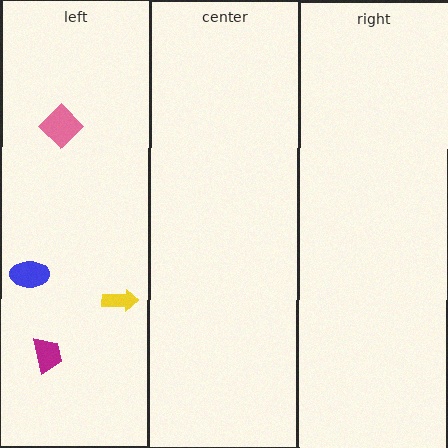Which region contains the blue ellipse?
The left region.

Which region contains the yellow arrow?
The left region.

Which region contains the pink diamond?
The left region.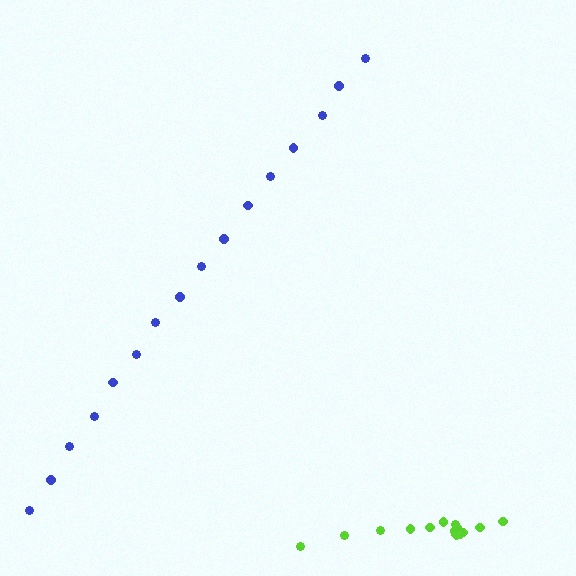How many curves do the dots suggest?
There are 2 distinct paths.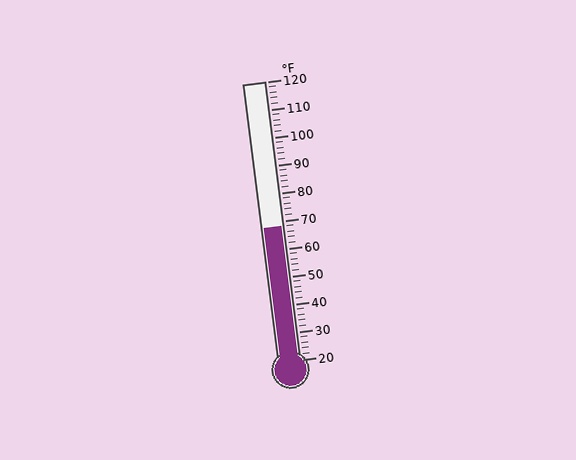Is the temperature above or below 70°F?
The temperature is below 70°F.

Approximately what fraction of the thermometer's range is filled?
The thermometer is filled to approximately 50% of its range.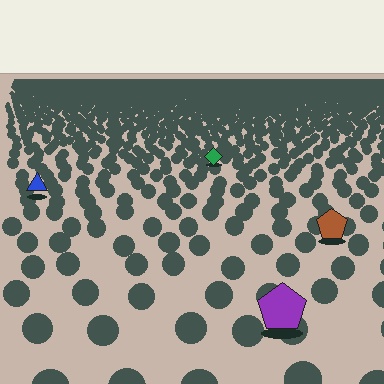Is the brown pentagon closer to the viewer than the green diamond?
Yes. The brown pentagon is closer — you can tell from the texture gradient: the ground texture is coarser near it.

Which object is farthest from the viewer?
The green diamond is farthest from the viewer. It appears smaller and the ground texture around it is denser.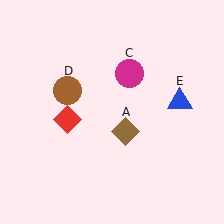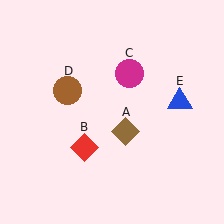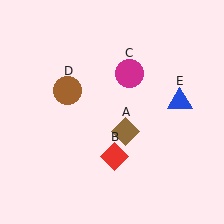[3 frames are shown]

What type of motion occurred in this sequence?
The red diamond (object B) rotated counterclockwise around the center of the scene.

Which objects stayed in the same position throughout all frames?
Brown diamond (object A) and magenta circle (object C) and brown circle (object D) and blue triangle (object E) remained stationary.